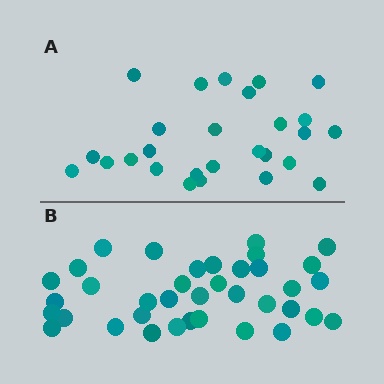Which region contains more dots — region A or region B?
Region B (the bottom region) has more dots.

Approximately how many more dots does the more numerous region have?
Region B has roughly 10 or so more dots than region A.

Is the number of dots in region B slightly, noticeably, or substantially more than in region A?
Region B has noticeably more, but not dramatically so. The ratio is roughly 1.4 to 1.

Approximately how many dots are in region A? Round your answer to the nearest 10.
About 30 dots. (The exact count is 27, which rounds to 30.)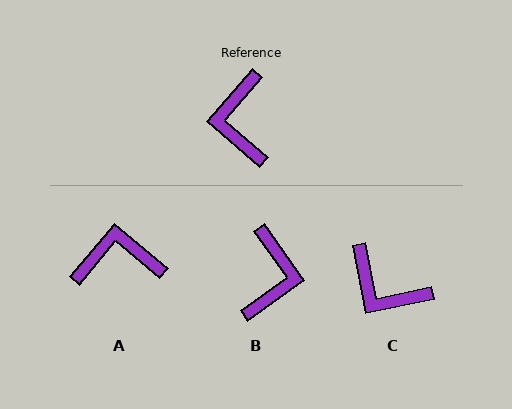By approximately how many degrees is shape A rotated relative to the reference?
Approximately 89 degrees clockwise.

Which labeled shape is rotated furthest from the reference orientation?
B, about 166 degrees away.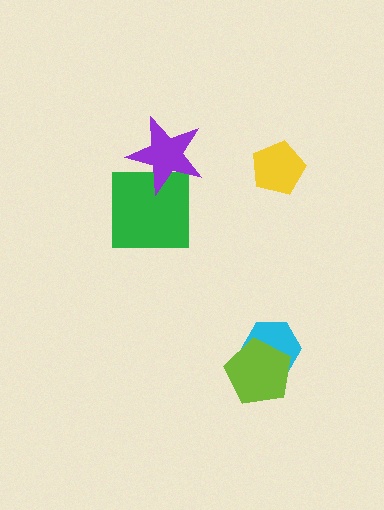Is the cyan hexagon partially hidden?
Yes, it is partially covered by another shape.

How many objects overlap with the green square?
1 object overlaps with the green square.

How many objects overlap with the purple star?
1 object overlaps with the purple star.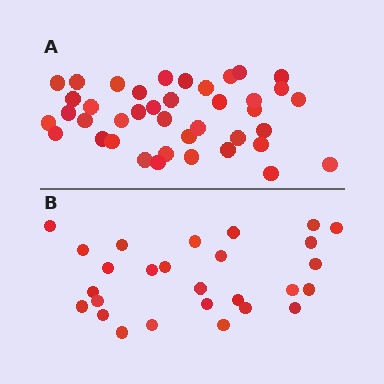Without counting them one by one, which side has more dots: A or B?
Region A (the top region) has more dots.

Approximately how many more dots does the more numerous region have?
Region A has approximately 15 more dots than region B.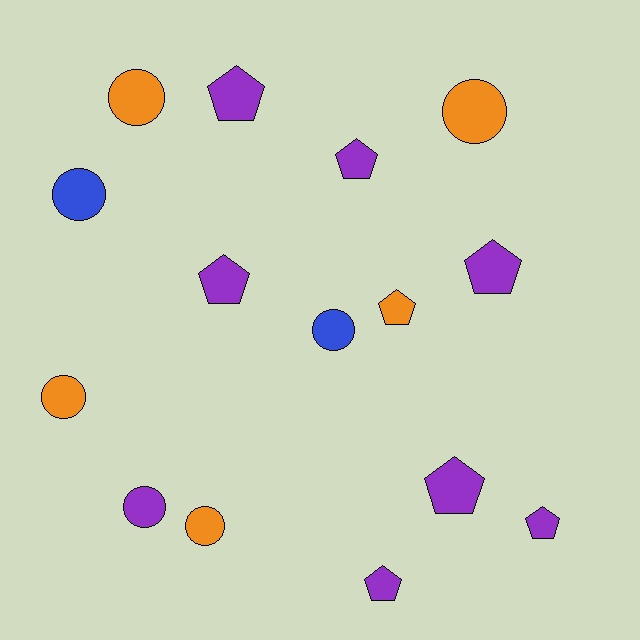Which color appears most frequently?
Purple, with 8 objects.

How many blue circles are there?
There are 2 blue circles.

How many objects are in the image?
There are 15 objects.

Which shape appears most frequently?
Pentagon, with 8 objects.